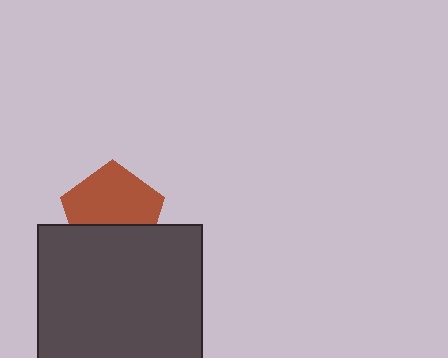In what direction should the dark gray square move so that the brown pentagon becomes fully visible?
The dark gray square should move down. That is the shortest direction to clear the overlap and leave the brown pentagon fully visible.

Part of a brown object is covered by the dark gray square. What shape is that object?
It is a pentagon.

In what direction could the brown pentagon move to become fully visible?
The brown pentagon could move up. That would shift it out from behind the dark gray square entirely.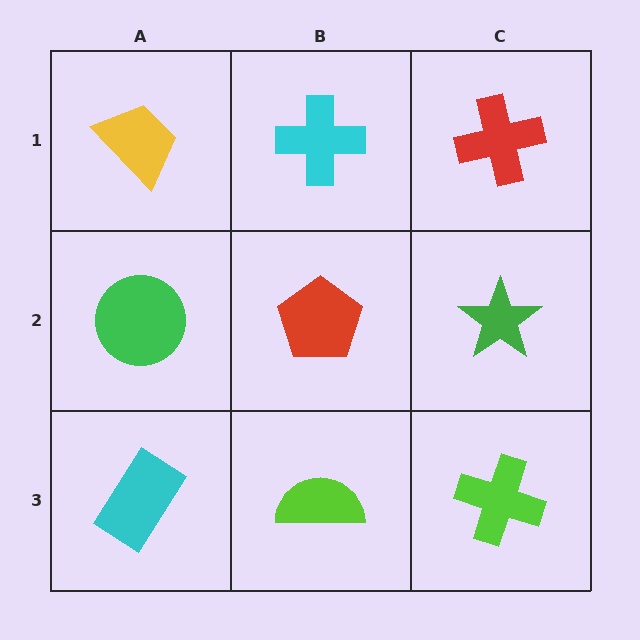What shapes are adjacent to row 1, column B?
A red pentagon (row 2, column B), a yellow trapezoid (row 1, column A), a red cross (row 1, column C).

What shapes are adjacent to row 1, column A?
A green circle (row 2, column A), a cyan cross (row 1, column B).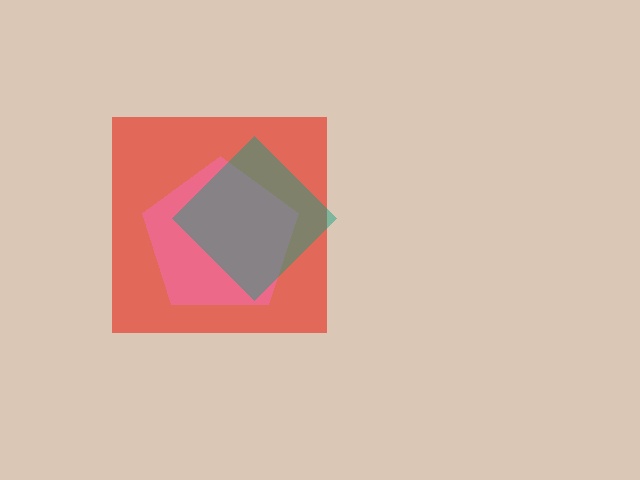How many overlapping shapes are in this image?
There are 3 overlapping shapes in the image.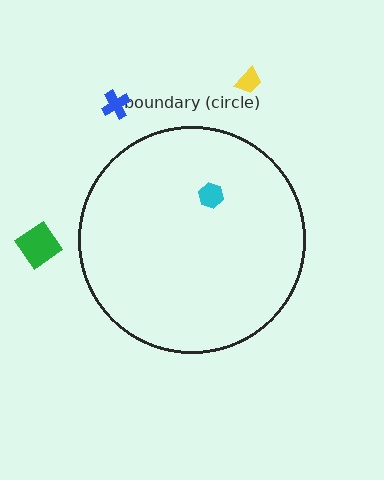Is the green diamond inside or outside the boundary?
Outside.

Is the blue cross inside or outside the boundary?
Outside.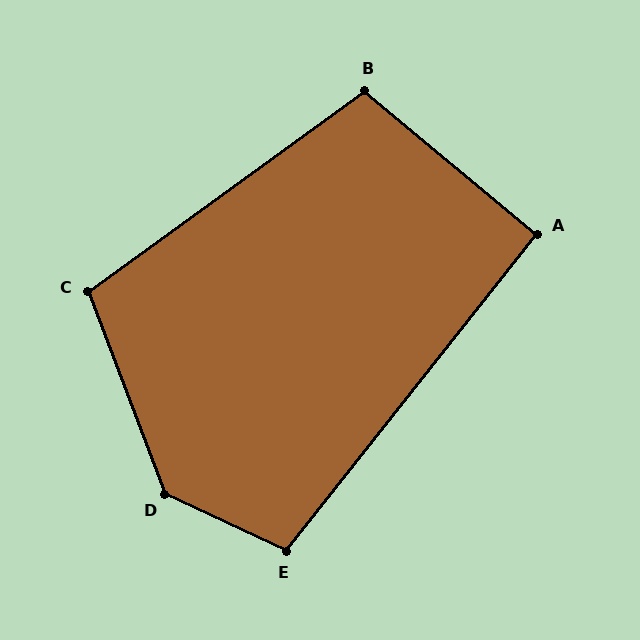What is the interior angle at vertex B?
Approximately 104 degrees (obtuse).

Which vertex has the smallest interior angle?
A, at approximately 91 degrees.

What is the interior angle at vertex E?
Approximately 103 degrees (obtuse).